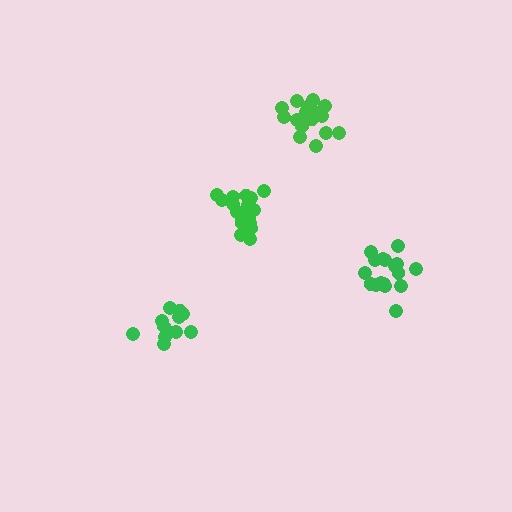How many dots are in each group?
Group 1: 17 dots, Group 2: 14 dots, Group 3: 20 dots, Group 4: 17 dots (68 total).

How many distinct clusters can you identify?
There are 4 distinct clusters.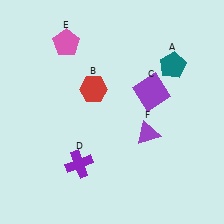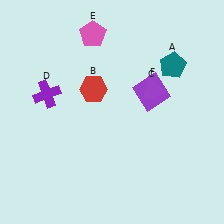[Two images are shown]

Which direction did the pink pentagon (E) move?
The pink pentagon (E) moved right.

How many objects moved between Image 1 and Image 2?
3 objects moved between the two images.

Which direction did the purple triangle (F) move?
The purple triangle (F) moved up.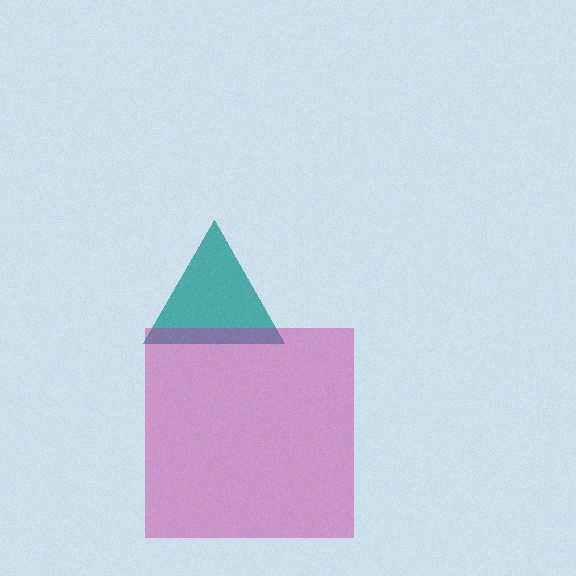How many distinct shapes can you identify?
There are 2 distinct shapes: a teal triangle, a magenta square.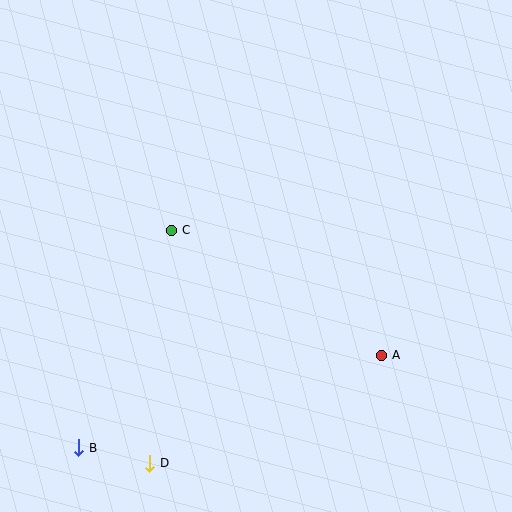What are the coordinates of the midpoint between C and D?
The midpoint between C and D is at (161, 347).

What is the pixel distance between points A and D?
The distance between A and D is 256 pixels.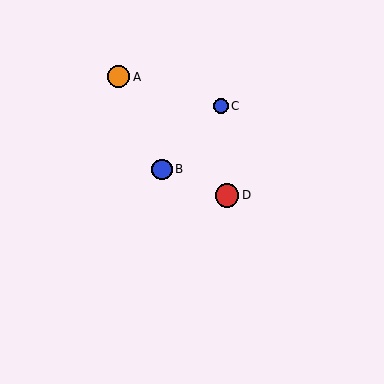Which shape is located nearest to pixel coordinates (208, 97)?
The blue circle (labeled C) at (221, 106) is nearest to that location.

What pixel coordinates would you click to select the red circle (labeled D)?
Click at (227, 195) to select the red circle D.